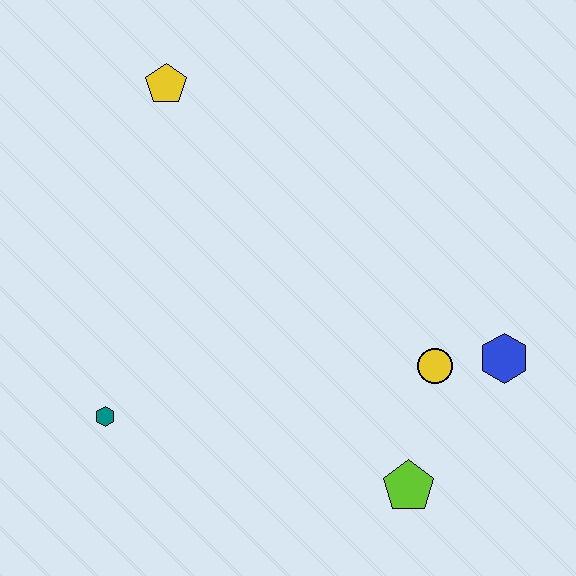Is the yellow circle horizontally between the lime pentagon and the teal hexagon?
No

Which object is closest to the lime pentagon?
The yellow circle is closest to the lime pentagon.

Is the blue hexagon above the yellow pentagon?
No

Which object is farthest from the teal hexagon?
The blue hexagon is farthest from the teal hexagon.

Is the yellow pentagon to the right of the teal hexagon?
Yes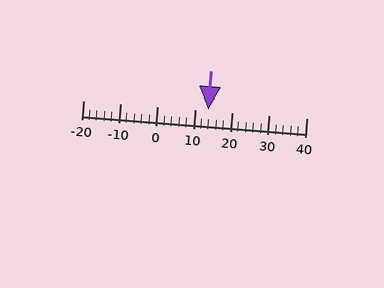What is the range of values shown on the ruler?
The ruler shows values from -20 to 40.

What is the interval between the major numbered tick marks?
The major tick marks are spaced 10 units apart.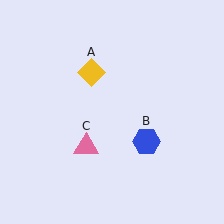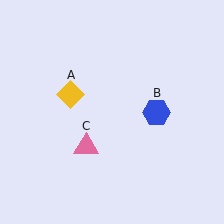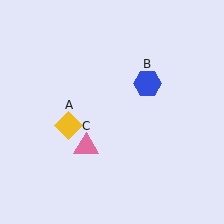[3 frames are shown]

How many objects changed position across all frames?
2 objects changed position: yellow diamond (object A), blue hexagon (object B).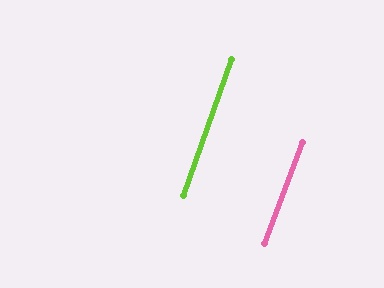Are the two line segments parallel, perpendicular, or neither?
Parallel — their directions differ by only 1.0°.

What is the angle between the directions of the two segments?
Approximately 1 degree.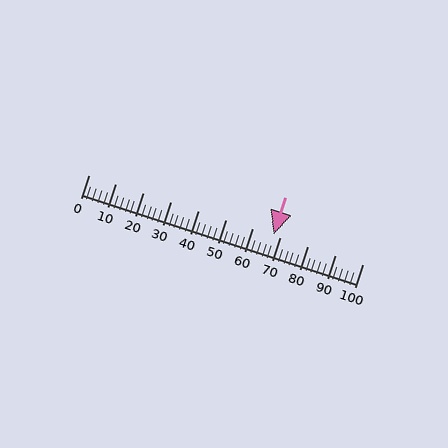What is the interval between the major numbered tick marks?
The major tick marks are spaced 10 units apart.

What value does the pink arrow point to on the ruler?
The pink arrow points to approximately 67.